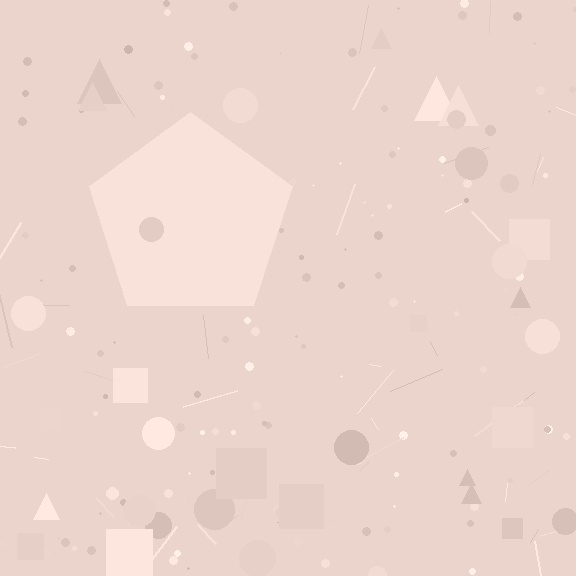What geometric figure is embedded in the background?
A pentagon is embedded in the background.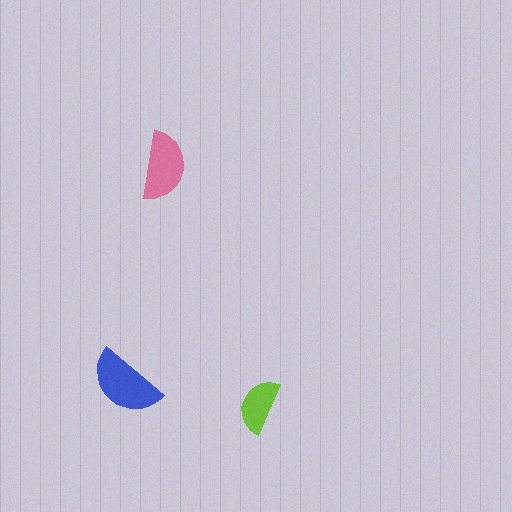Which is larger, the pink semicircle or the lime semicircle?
The pink one.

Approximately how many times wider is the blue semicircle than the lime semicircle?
About 1.5 times wider.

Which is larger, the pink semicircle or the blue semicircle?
The blue one.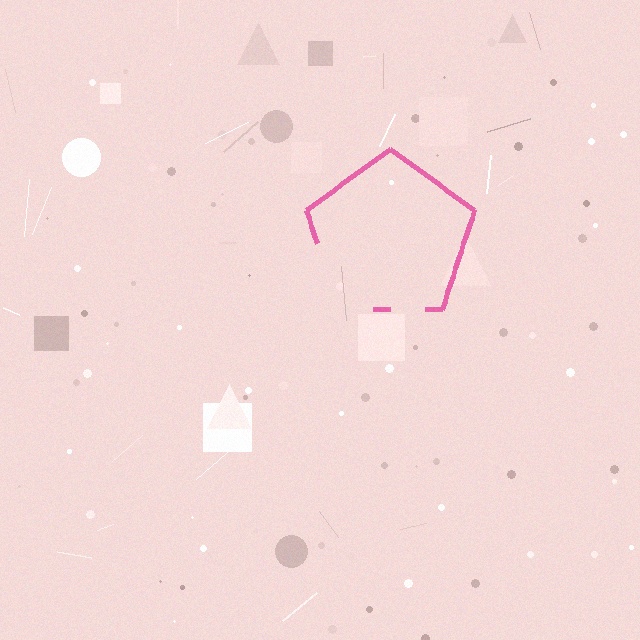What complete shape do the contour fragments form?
The contour fragments form a pentagon.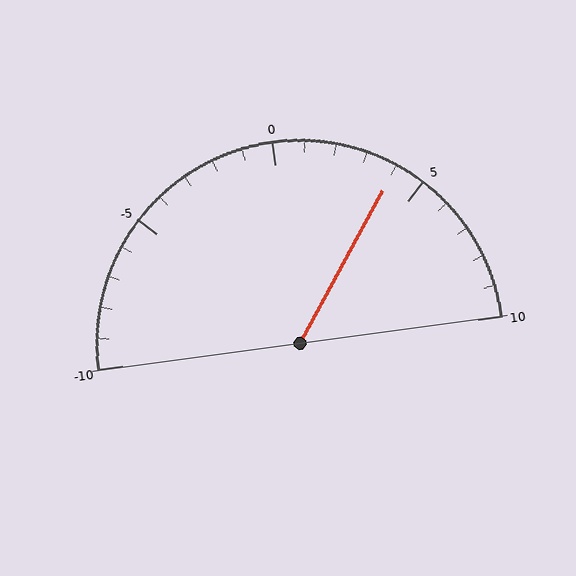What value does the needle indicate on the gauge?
The needle indicates approximately 4.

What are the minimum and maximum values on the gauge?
The gauge ranges from -10 to 10.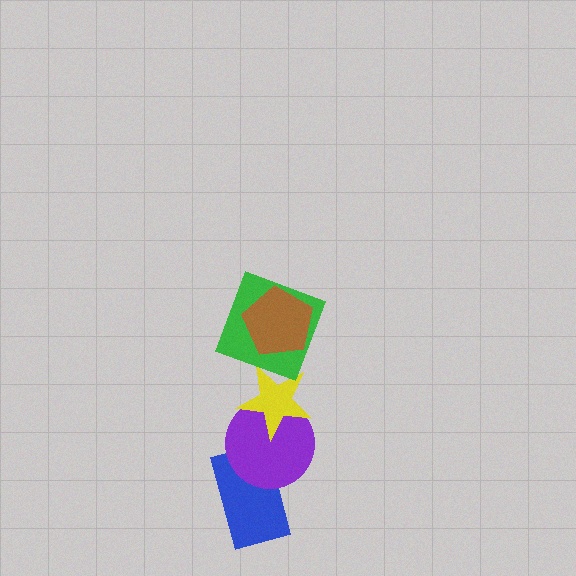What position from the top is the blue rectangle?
The blue rectangle is 5th from the top.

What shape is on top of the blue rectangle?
The purple circle is on top of the blue rectangle.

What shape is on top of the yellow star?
The green square is on top of the yellow star.